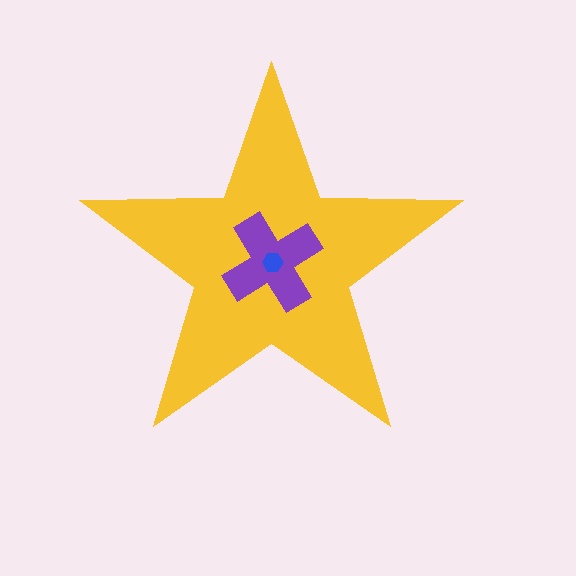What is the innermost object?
The blue hexagon.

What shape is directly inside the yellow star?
The purple cross.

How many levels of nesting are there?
3.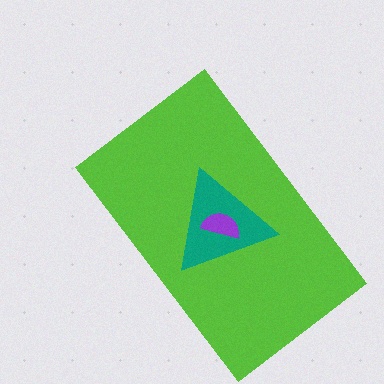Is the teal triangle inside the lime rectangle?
Yes.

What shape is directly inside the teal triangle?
The purple semicircle.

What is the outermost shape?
The lime rectangle.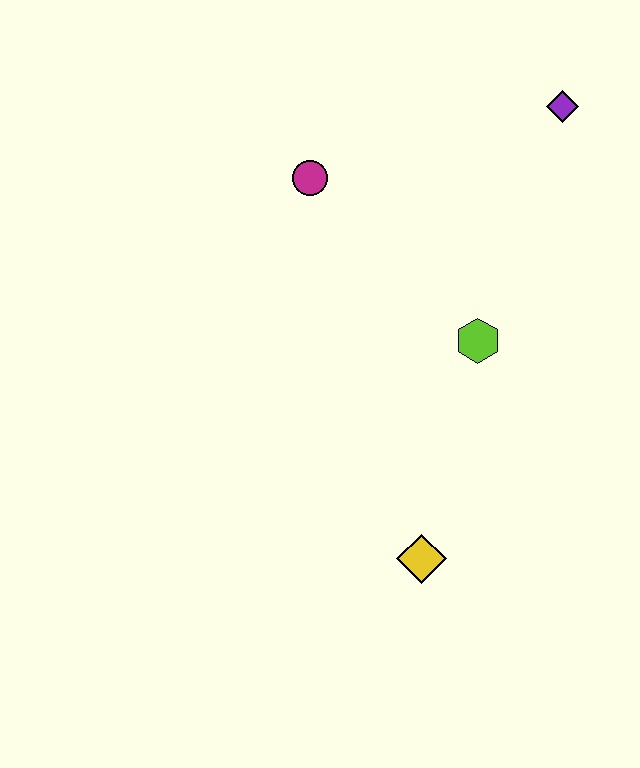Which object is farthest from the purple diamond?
The yellow diamond is farthest from the purple diamond.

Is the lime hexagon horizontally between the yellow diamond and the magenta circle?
No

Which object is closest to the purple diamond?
The lime hexagon is closest to the purple diamond.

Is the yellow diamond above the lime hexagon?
No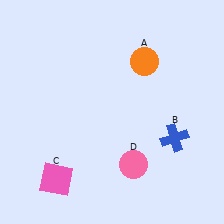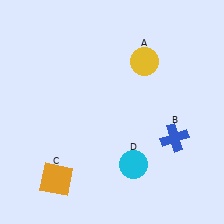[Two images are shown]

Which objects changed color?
A changed from orange to yellow. C changed from pink to orange. D changed from pink to cyan.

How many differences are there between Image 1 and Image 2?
There are 3 differences between the two images.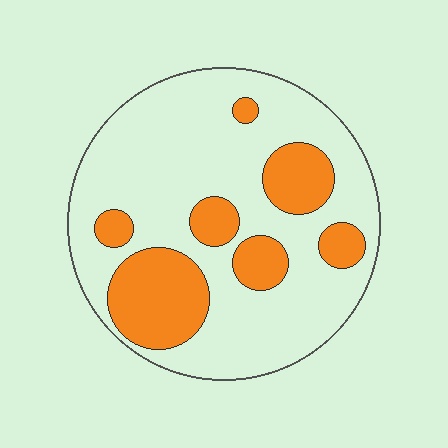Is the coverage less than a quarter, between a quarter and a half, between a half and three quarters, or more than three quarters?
Between a quarter and a half.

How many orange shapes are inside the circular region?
7.